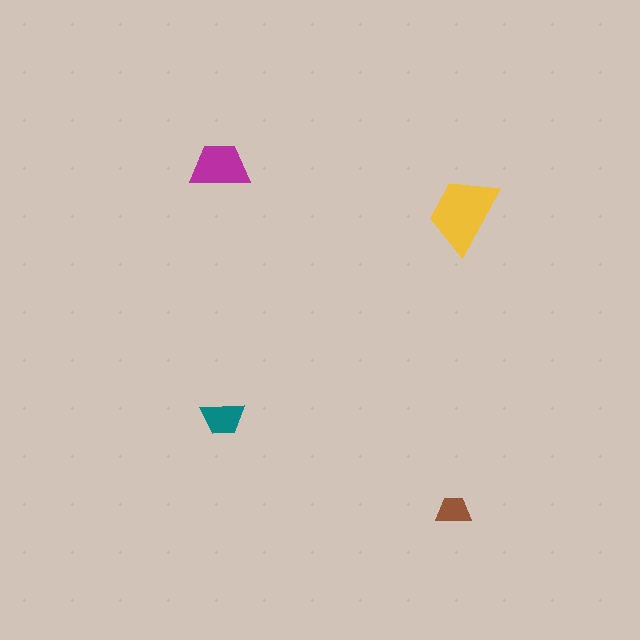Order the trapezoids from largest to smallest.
the yellow one, the magenta one, the teal one, the brown one.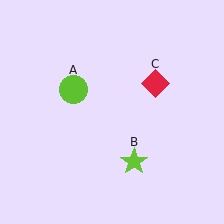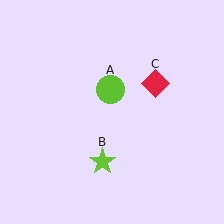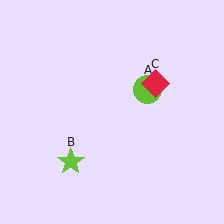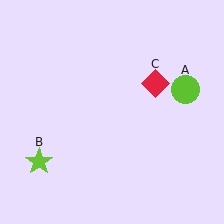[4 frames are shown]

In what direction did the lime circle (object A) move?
The lime circle (object A) moved right.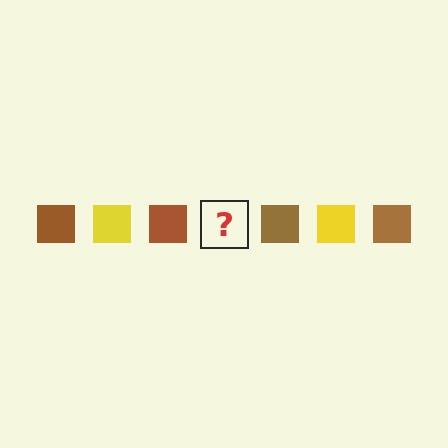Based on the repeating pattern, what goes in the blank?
The blank should be a yellow square.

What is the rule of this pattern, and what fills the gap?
The rule is that the pattern cycles through brown, yellow squares. The gap should be filled with a yellow square.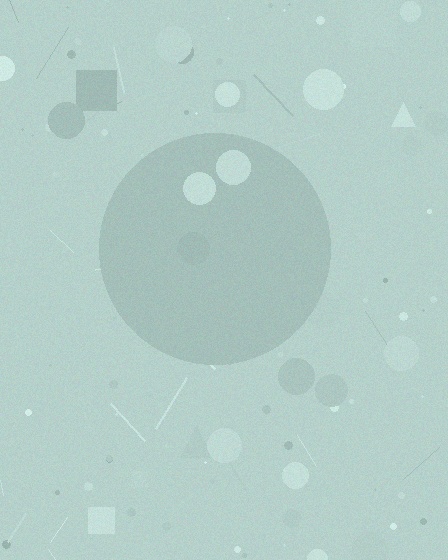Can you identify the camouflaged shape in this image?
The camouflaged shape is a circle.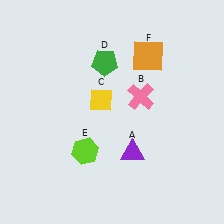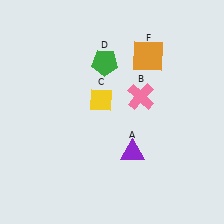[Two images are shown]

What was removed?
The lime hexagon (E) was removed in Image 2.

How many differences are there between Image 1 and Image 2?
There is 1 difference between the two images.